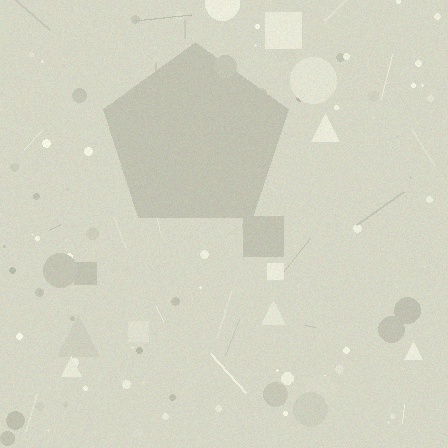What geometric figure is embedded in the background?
A pentagon is embedded in the background.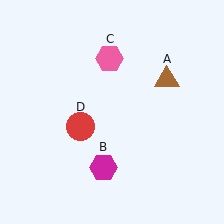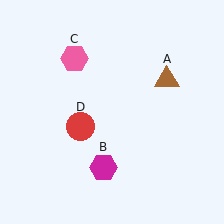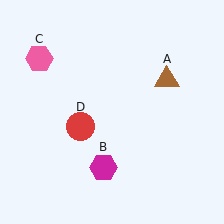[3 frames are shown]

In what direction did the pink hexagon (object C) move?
The pink hexagon (object C) moved left.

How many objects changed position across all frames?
1 object changed position: pink hexagon (object C).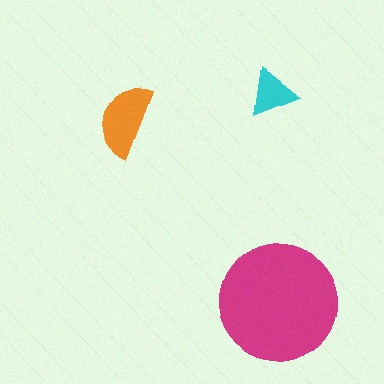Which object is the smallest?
The cyan triangle.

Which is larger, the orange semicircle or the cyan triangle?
The orange semicircle.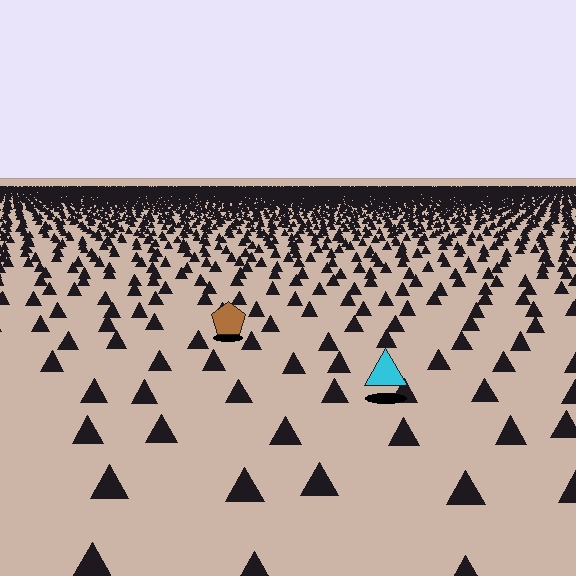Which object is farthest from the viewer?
The brown pentagon is farthest from the viewer. It appears smaller and the ground texture around it is denser.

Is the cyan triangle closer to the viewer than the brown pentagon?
Yes. The cyan triangle is closer — you can tell from the texture gradient: the ground texture is coarser near it.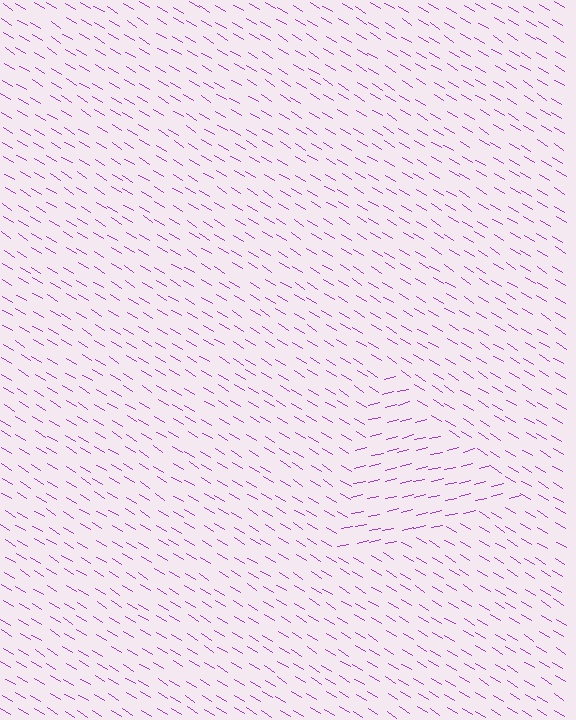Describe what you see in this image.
The image is filled with small purple line segments. A triangle region in the image has lines oriented differently from the surrounding lines, creating a visible texture boundary.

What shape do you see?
I see a triangle.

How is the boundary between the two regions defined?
The boundary is defined purely by a change in line orientation (approximately 45 degrees difference). All lines are the same color and thickness.